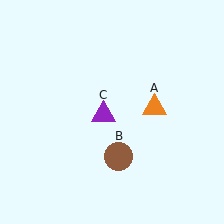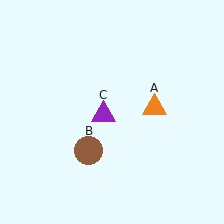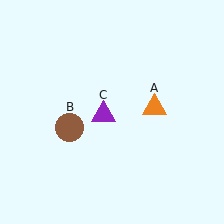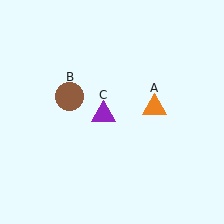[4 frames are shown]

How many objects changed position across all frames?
1 object changed position: brown circle (object B).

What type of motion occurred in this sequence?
The brown circle (object B) rotated clockwise around the center of the scene.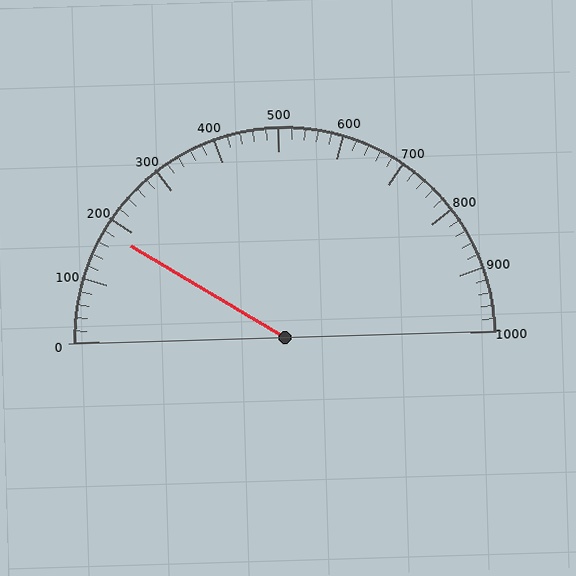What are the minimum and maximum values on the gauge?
The gauge ranges from 0 to 1000.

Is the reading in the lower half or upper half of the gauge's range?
The reading is in the lower half of the range (0 to 1000).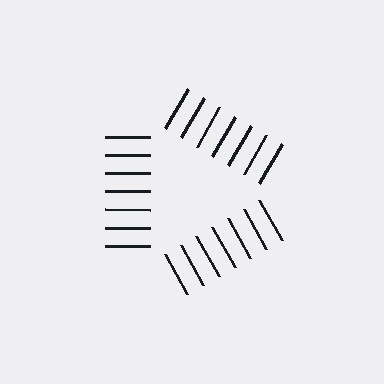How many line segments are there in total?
21 — 7 along each of the 3 edges.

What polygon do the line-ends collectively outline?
An illusory triangle — the line segments terminate on its edges but no continuous stroke is drawn.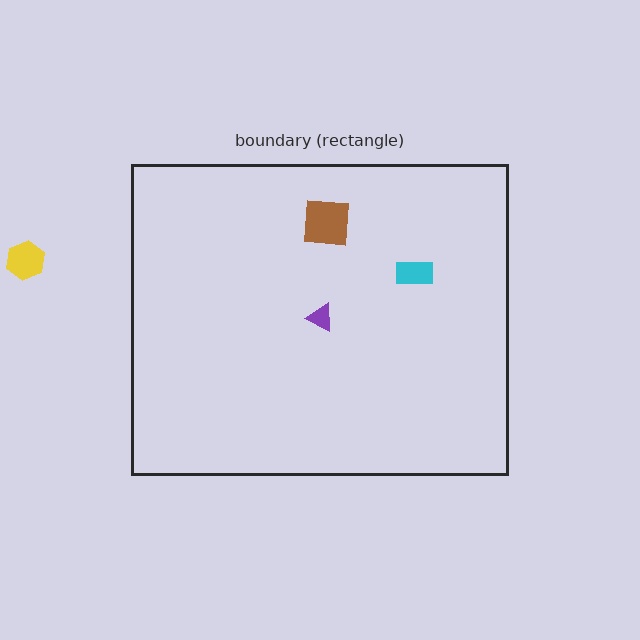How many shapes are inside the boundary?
3 inside, 1 outside.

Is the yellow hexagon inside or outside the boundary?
Outside.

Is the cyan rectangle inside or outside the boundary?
Inside.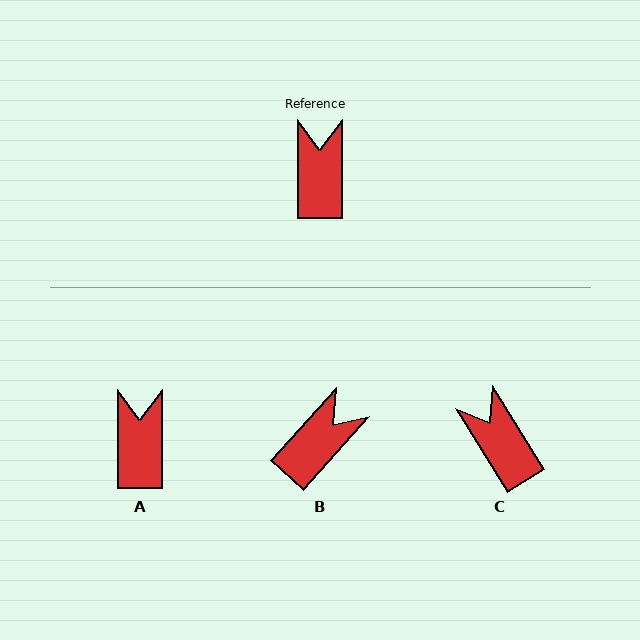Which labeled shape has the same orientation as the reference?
A.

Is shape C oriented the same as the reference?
No, it is off by about 32 degrees.